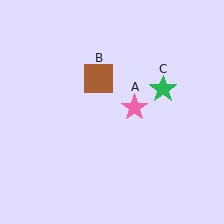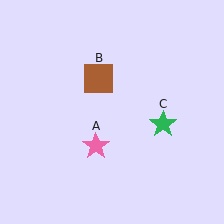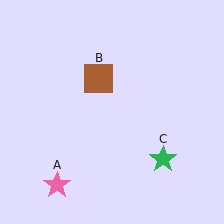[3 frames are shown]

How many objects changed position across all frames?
2 objects changed position: pink star (object A), green star (object C).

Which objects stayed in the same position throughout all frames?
Brown square (object B) remained stationary.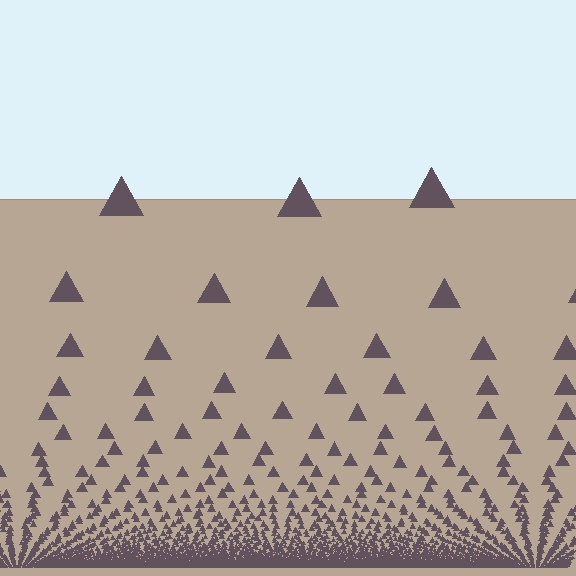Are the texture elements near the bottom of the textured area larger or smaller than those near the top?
Smaller. The gradient is inverted — elements near the bottom are smaller and denser.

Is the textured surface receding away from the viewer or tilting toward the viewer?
The surface appears to tilt toward the viewer. Texture elements get larger and sparser toward the top.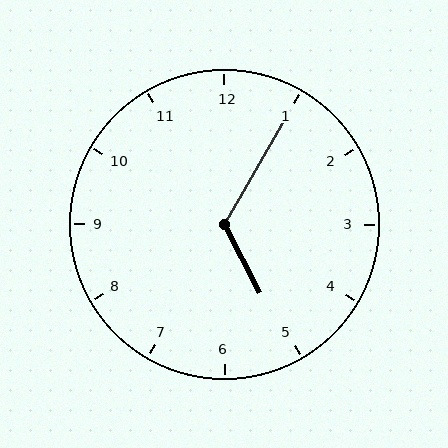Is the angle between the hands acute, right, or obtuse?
It is obtuse.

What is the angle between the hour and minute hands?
Approximately 122 degrees.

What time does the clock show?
5:05.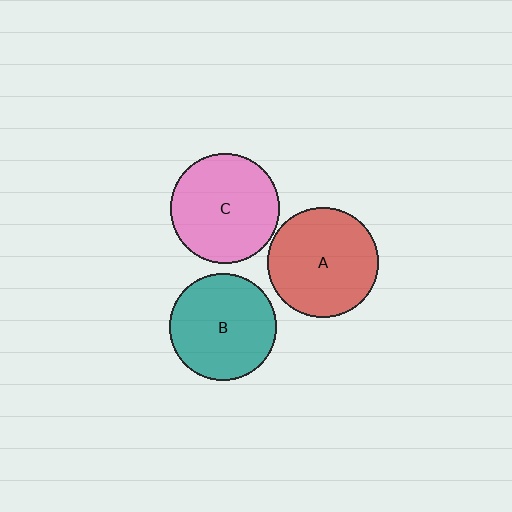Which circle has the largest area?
Circle A (red).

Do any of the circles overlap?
No, none of the circles overlap.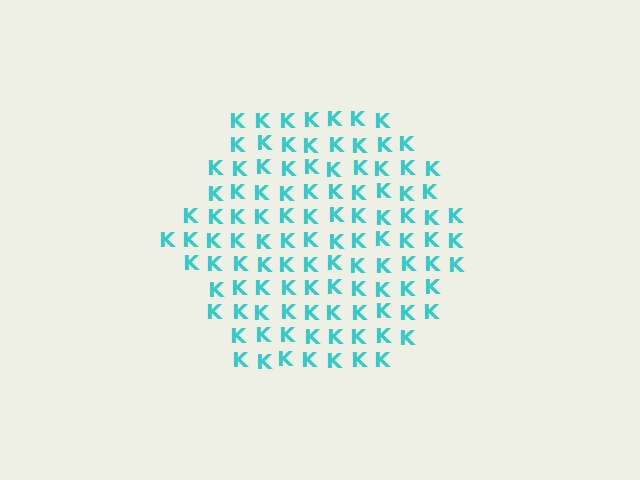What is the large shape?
The large shape is a hexagon.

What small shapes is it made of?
It is made of small letter K's.